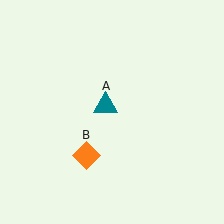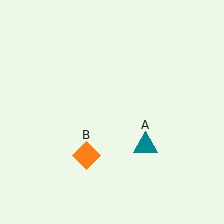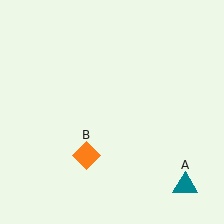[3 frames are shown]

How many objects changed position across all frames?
1 object changed position: teal triangle (object A).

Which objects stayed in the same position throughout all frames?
Orange diamond (object B) remained stationary.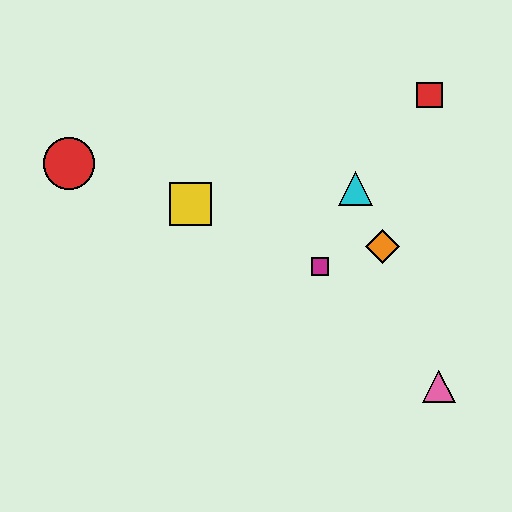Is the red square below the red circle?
No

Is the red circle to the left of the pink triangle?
Yes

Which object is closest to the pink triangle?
The orange diamond is closest to the pink triangle.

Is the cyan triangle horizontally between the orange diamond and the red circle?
Yes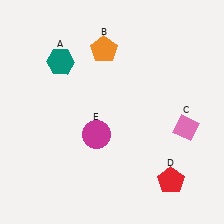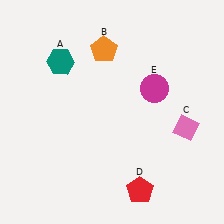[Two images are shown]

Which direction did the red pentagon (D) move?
The red pentagon (D) moved left.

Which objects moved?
The objects that moved are: the red pentagon (D), the magenta circle (E).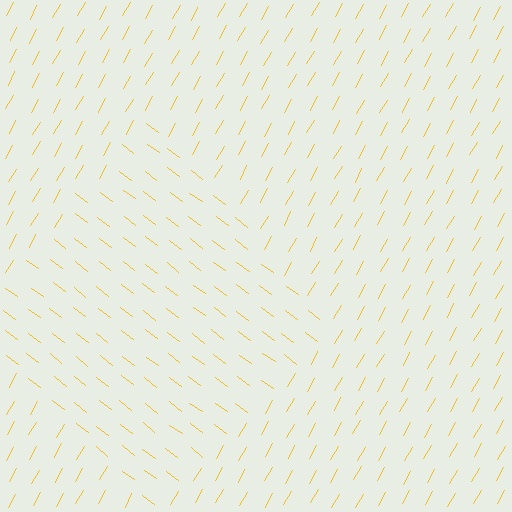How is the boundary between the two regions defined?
The boundary is defined purely by a change in line orientation (approximately 82 degrees difference). All lines are the same color and thickness.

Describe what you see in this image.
The image is filled with small yellow line segments. A diamond region in the image has lines oriented differently from the surrounding lines, creating a visible texture boundary.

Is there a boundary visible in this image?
Yes, there is a texture boundary formed by a change in line orientation.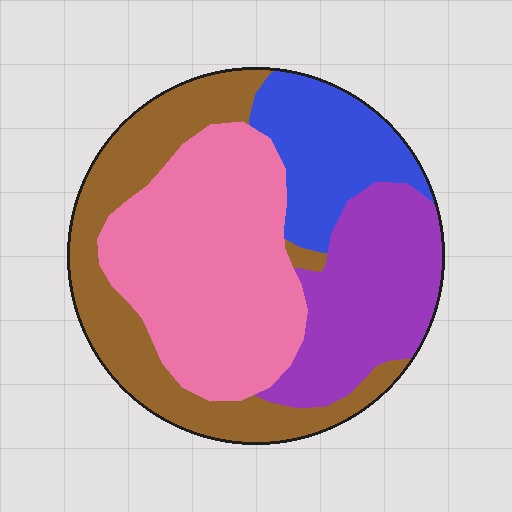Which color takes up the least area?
Blue, at roughly 15%.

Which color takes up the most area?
Pink, at roughly 35%.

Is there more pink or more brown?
Pink.